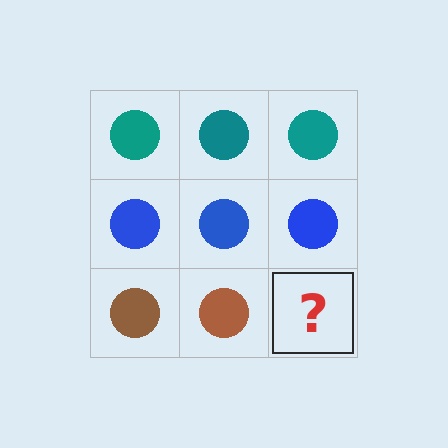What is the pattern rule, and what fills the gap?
The rule is that each row has a consistent color. The gap should be filled with a brown circle.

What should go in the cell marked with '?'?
The missing cell should contain a brown circle.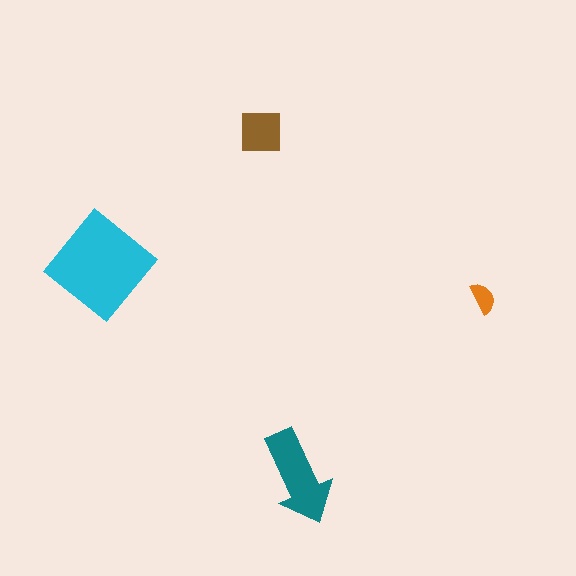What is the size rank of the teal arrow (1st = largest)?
2nd.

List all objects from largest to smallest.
The cyan diamond, the teal arrow, the brown square, the orange semicircle.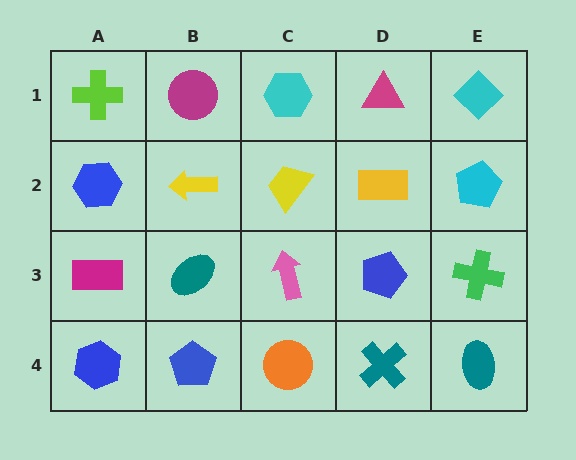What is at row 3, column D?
A blue pentagon.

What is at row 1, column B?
A magenta circle.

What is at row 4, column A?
A blue hexagon.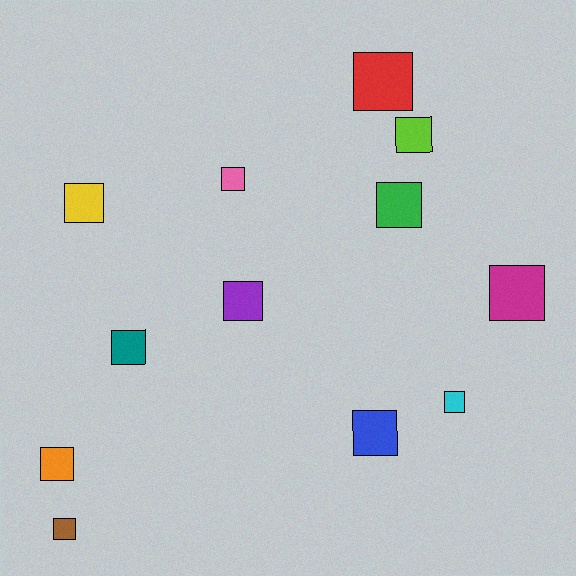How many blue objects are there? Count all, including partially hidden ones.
There is 1 blue object.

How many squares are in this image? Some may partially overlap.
There are 12 squares.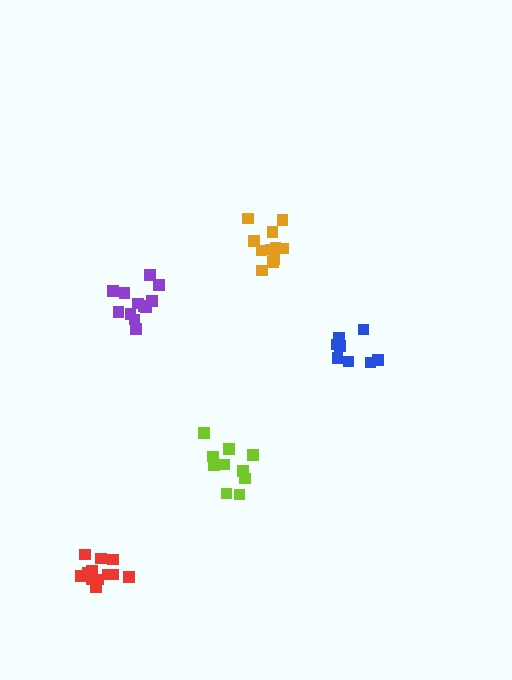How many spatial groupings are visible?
There are 5 spatial groupings.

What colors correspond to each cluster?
The clusters are colored: lime, red, orange, blue, purple.